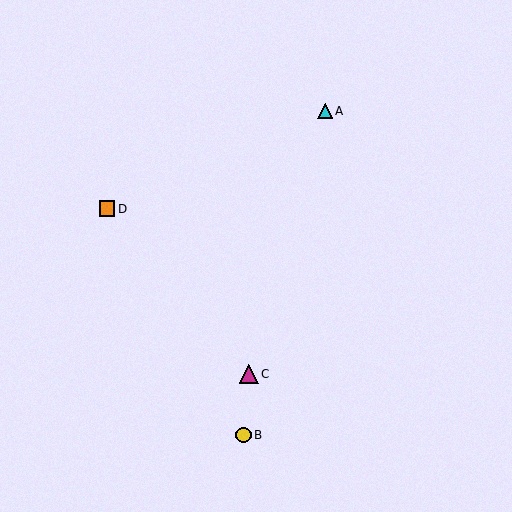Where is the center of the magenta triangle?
The center of the magenta triangle is at (249, 374).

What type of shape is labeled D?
Shape D is an orange square.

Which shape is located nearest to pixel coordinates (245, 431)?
The yellow circle (labeled B) at (243, 435) is nearest to that location.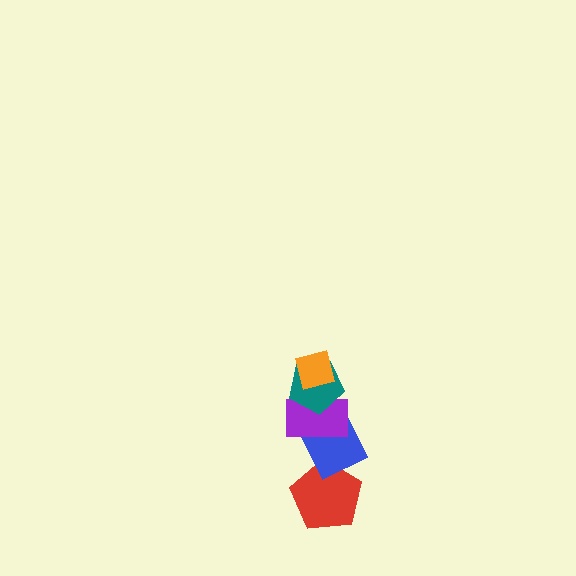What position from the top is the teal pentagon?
The teal pentagon is 2nd from the top.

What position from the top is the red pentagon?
The red pentagon is 5th from the top.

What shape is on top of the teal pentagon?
The orange square is on top of the teal pentagon.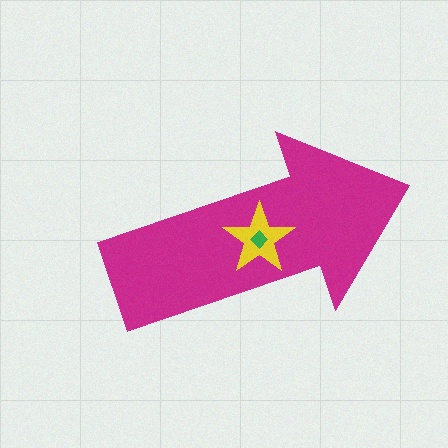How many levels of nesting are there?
3.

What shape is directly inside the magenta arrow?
The yellow star.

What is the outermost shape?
The magenta arrow.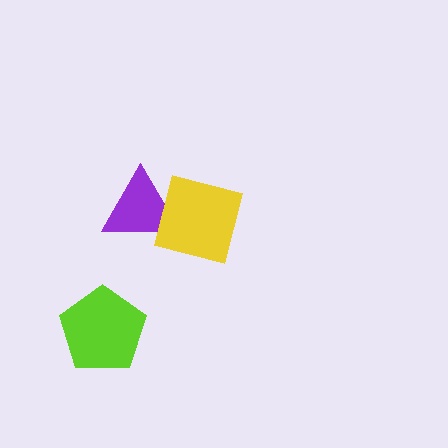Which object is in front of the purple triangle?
The yellow square is in front of the purple triangle.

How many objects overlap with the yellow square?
1 object overlaps with the yellow square.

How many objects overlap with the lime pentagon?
0 objects overlap with the lime pentagon.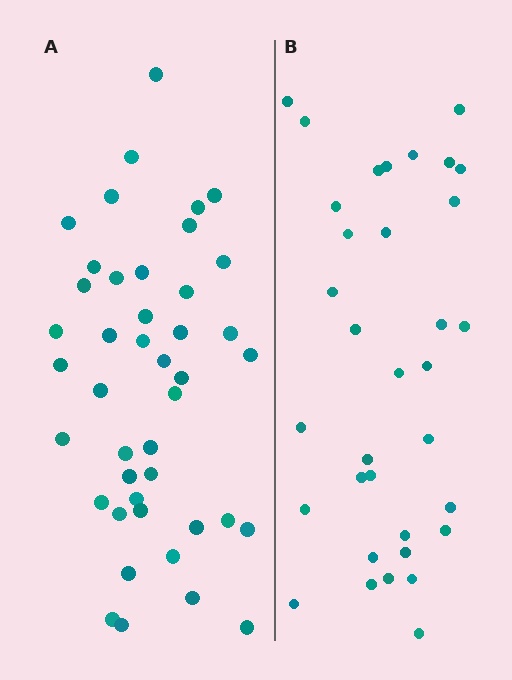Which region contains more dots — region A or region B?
Region A (the left region) has more dots.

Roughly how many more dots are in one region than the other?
Region A has roughly 8 or so more dots than region B.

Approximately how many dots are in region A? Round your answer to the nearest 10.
About 40 dots. (The exact count is 43, which rounds to 40.)